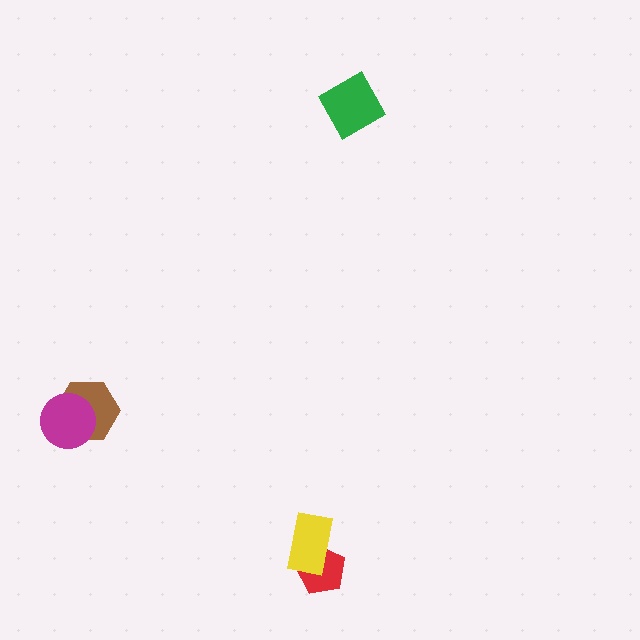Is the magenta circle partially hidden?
No, no other shape covers it.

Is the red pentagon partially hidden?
Yes, it is partially covered by another shape.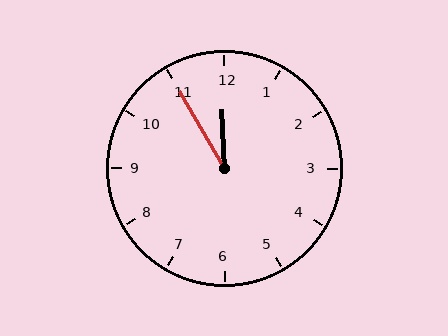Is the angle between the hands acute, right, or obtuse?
It is acute.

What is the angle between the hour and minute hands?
Approximately 28 degrees.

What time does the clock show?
11:55.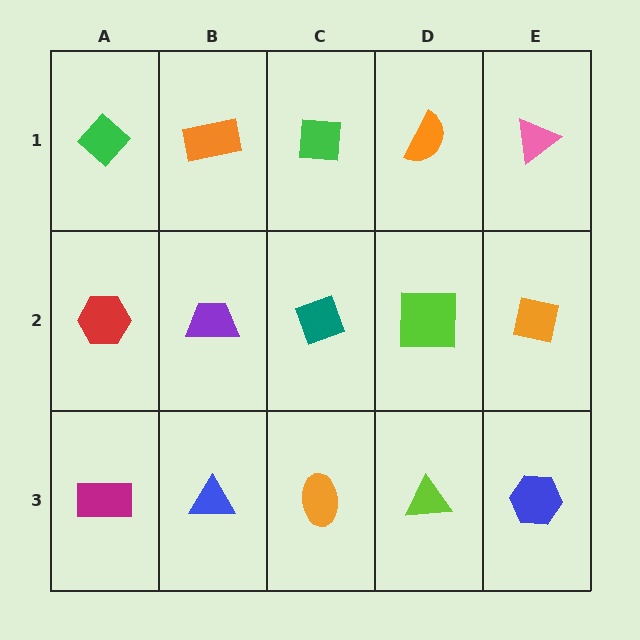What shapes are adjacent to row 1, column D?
A lime square (row 2, column D), a green square (row 1, column C), a pink triangle (row 1, column E).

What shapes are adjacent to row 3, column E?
An orange square (row 2, column E), a lime triangle (row 3, column D).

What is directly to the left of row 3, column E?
A lime triangle.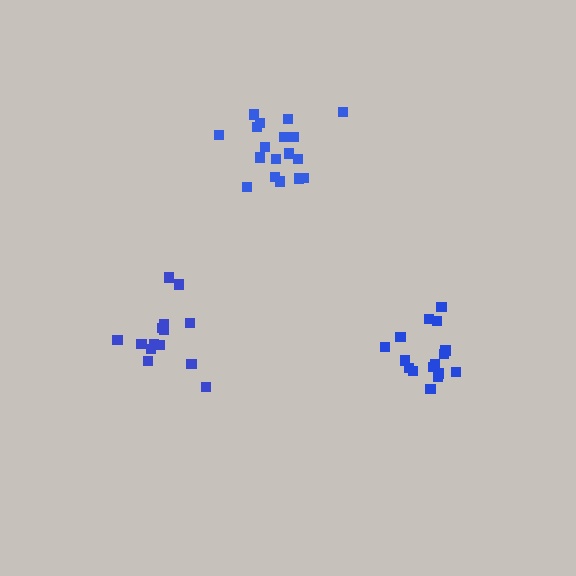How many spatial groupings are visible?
There are 3 spatial groupings.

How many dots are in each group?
Group 1: 14 dots, Group 2: 17 dots, Group 3: 20 dots (51 total).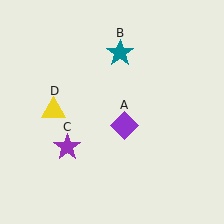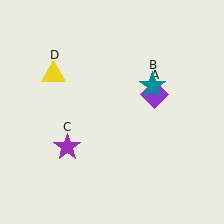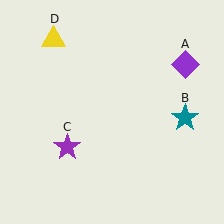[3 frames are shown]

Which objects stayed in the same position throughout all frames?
Purple star (object C) remained stationary.